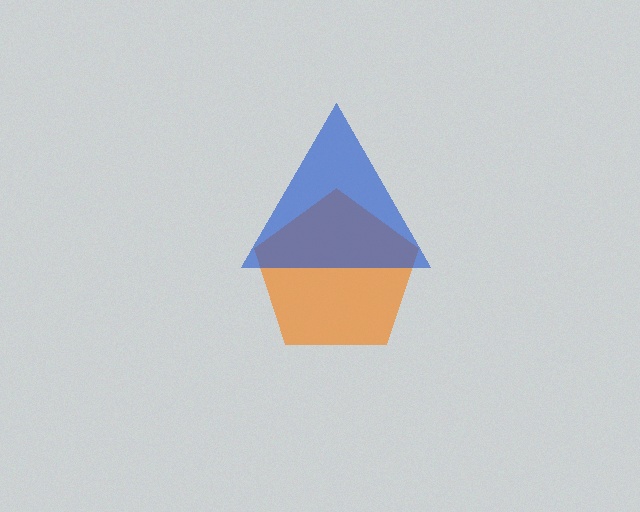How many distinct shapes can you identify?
There are 2 distinct shapes: an orange pentagon, a blue triangle.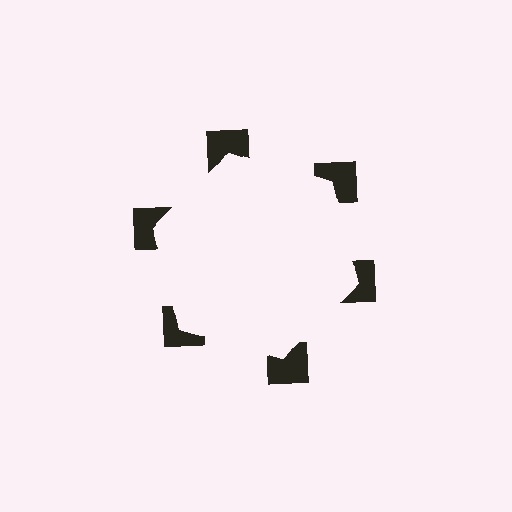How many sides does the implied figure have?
6 sides.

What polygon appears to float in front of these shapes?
An illusory hexagon — its edges are inferred from the aligned wedge cuts in the notched squares, not physically drawn.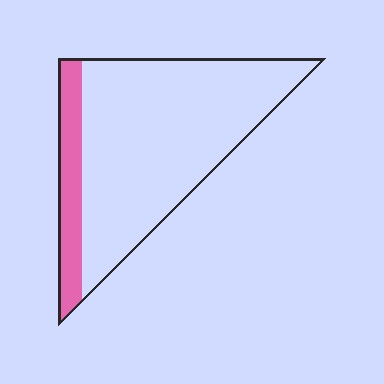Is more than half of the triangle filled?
No.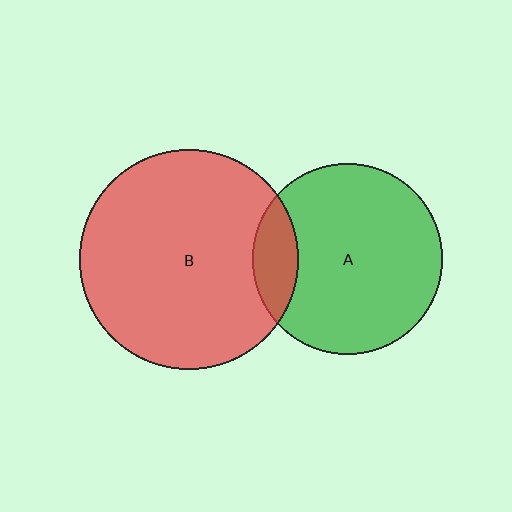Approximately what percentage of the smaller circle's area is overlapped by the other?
Approximately 15%.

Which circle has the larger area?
Circle B (red).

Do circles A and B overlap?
Yes.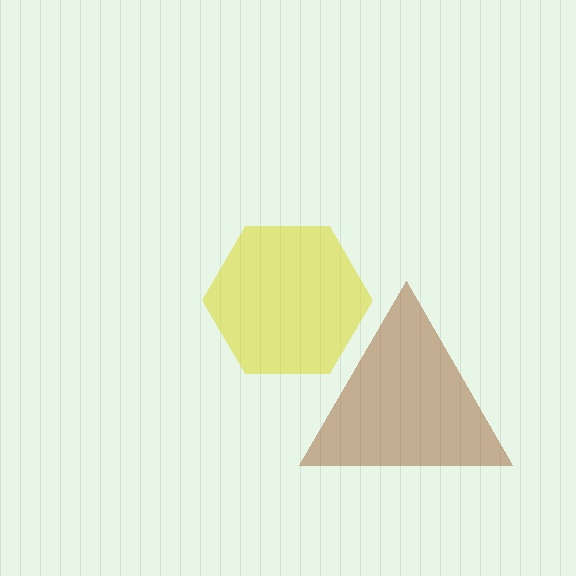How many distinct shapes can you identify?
There are 2 distinct shapes: a yellow hexagon, a brown triangle.